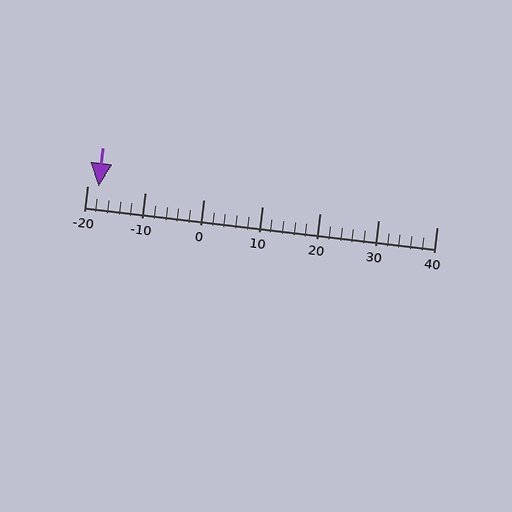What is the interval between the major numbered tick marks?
The major tick marks are spaced 10 units apart.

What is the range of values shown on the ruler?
The ruler shows values from -20 to 40.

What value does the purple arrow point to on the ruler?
The purple arrow points to approximately -18.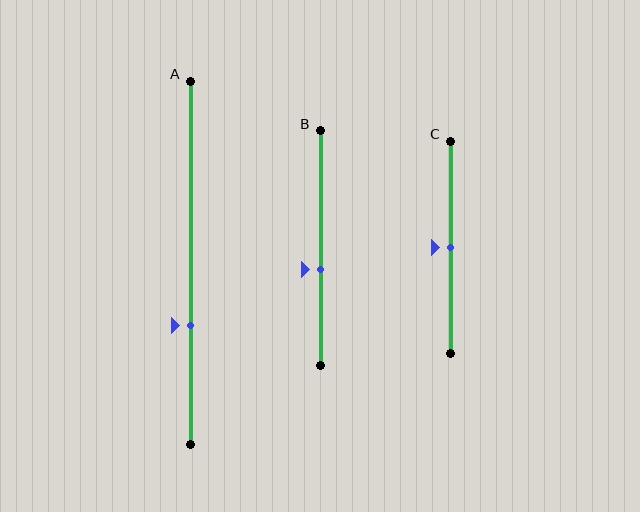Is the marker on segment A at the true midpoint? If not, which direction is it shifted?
No, the marker on segment A is shifted downward by about 17% of the segment length.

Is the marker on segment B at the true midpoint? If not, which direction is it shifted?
No, the marker on segment B is shifted downward by about 9% of the segment length.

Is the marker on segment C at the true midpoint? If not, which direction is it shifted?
Yes, the marker on segment C is at the true midpoint.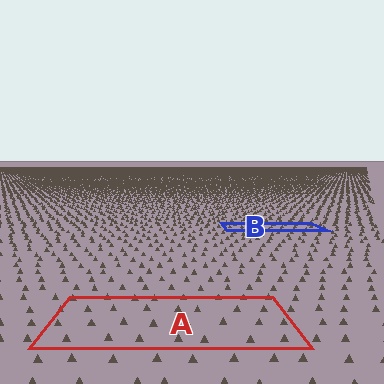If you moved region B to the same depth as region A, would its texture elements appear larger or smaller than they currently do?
They would appear larger. At a closer depth, the same texture elements are projected at a bigger on-screen size.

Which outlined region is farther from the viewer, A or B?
Region B is farther from the viewer — the texture elements inside it appear smaller and more densely packed.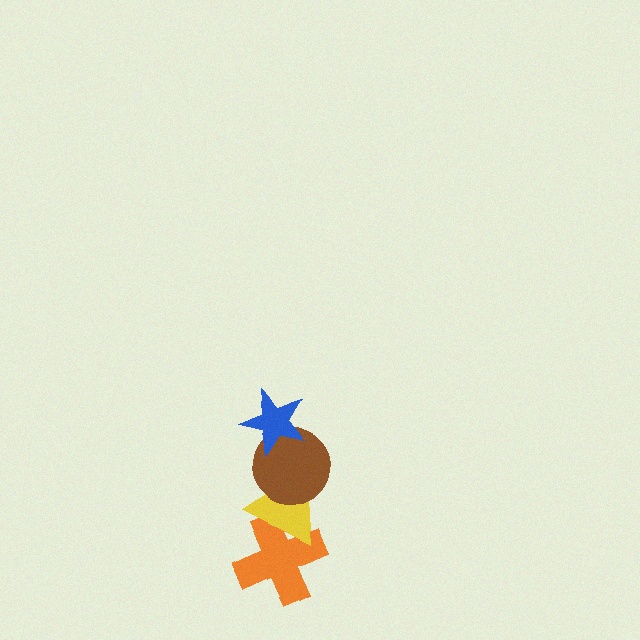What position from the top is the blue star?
The blue star is 1st from the top.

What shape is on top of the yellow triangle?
The brown circle is on top of the yellow triangle.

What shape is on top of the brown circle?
The blue star is on top of the brown circle.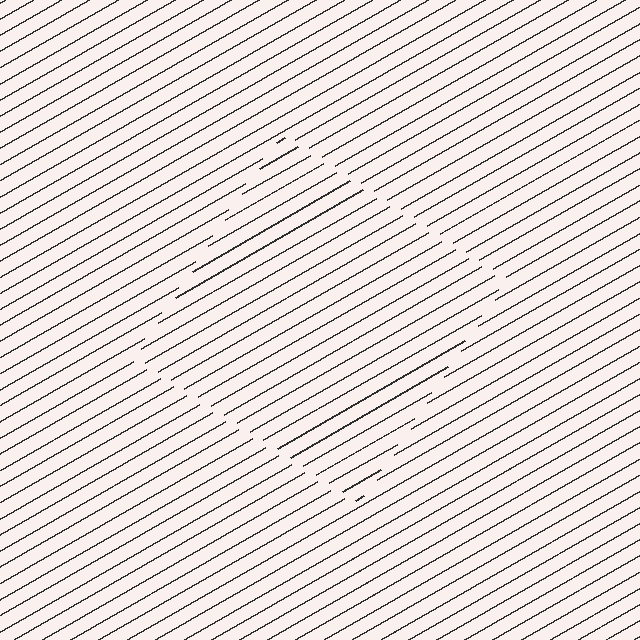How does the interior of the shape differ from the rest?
The interior of the shape contains the same grating, shifted by half a period — the contour is defined by the phase discontinuity where line-ends from the inner and outer gratings abut.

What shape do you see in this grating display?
An illusory square. The interior of the shape contains the same grating, shifted by half a period — the contour is defined by the phase discontinuity where line-ends from the inner and outer gratings abut.